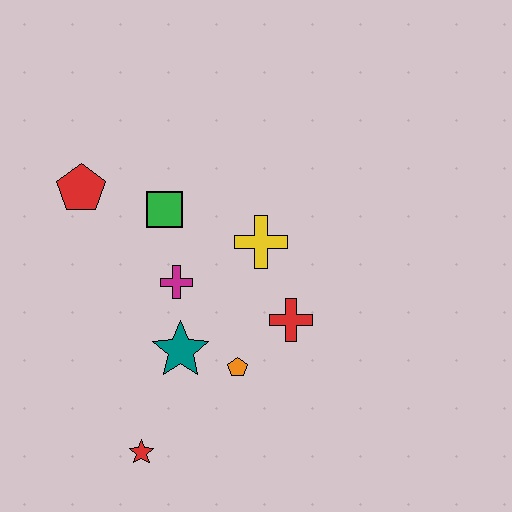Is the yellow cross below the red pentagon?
Yes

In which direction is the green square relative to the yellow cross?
The green square is to the left of the yellow cross.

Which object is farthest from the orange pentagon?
The red pentagon is farthest from the orange pentagon.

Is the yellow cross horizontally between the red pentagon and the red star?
No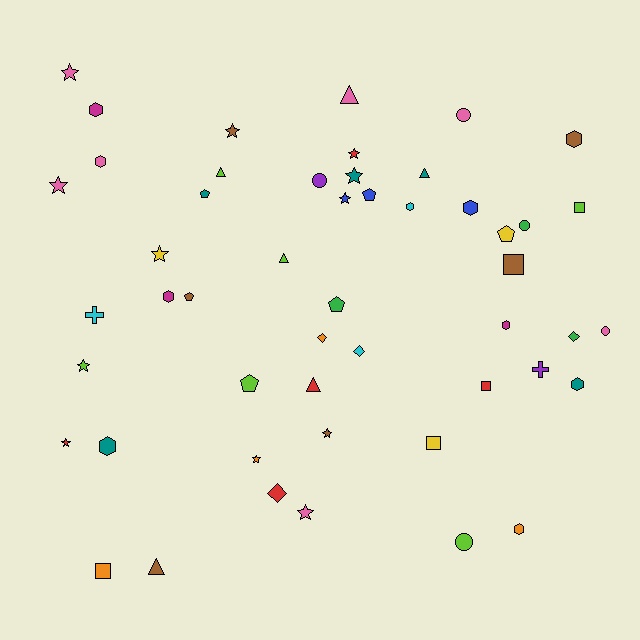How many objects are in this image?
There are 50 objects.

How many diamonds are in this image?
There are 4 diamonds.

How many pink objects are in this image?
There are 7 pink objects.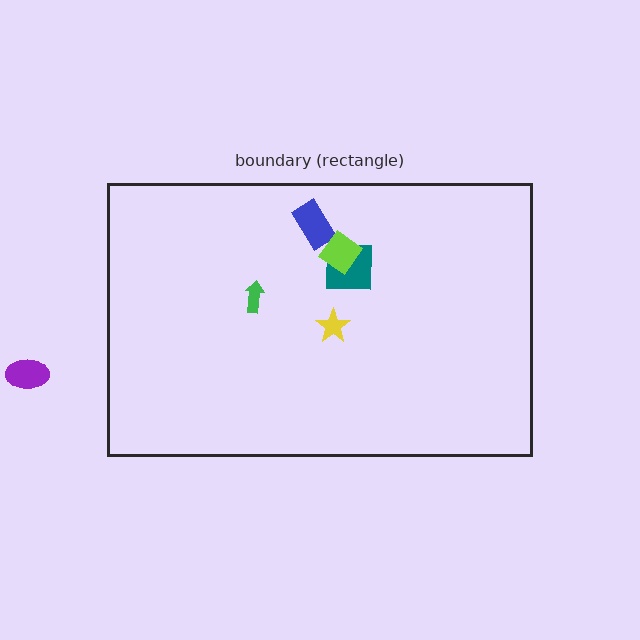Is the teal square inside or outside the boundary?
Inside.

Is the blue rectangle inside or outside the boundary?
Inside.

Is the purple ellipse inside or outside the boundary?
Outside.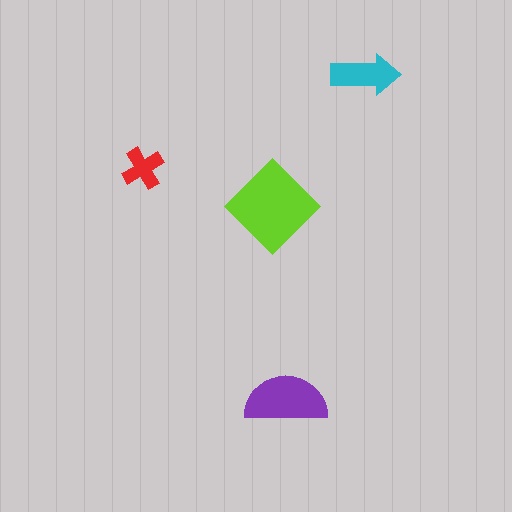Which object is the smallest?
The red cross.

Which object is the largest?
The lime diamond.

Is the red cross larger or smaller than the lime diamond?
Smaller.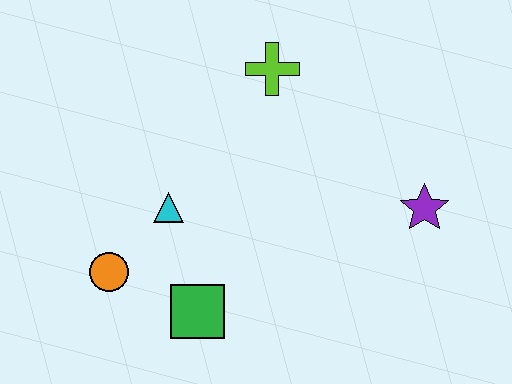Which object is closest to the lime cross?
The cyan triangle is closest to the lime cross.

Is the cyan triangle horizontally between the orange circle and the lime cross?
Yes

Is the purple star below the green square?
No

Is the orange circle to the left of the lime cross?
Yes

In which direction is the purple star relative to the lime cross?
The purple star is to the right of the lime cross.